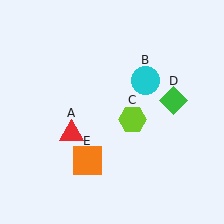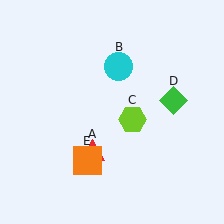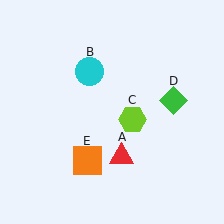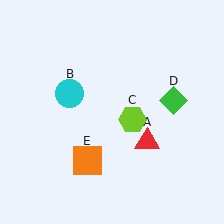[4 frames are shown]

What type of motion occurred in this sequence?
The red triangle (object A), cyan circle (object B) rotated counterclockwise around the center of the scene.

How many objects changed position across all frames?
2 objects changed position: red triangle (object A), cyan circle (object B).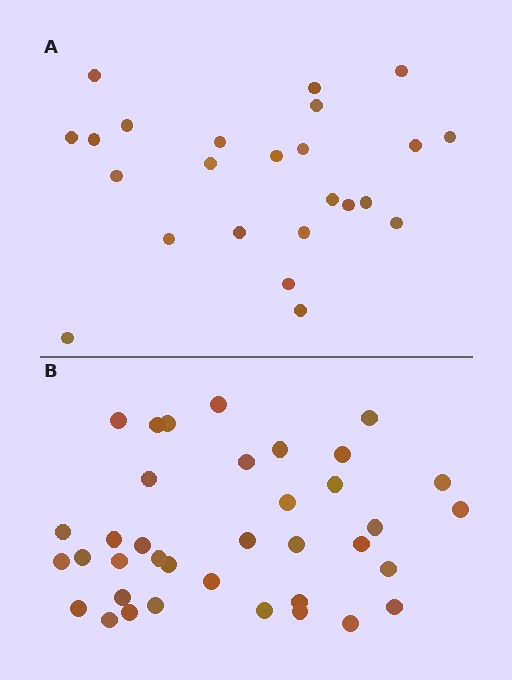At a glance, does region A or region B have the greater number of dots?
Region B (the bottom region) has more dots.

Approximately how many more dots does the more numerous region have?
Region B has approximately 15 more dots than region A.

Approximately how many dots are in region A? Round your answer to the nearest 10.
About 20 dots. (The exact count is 24, which rounds to 20.)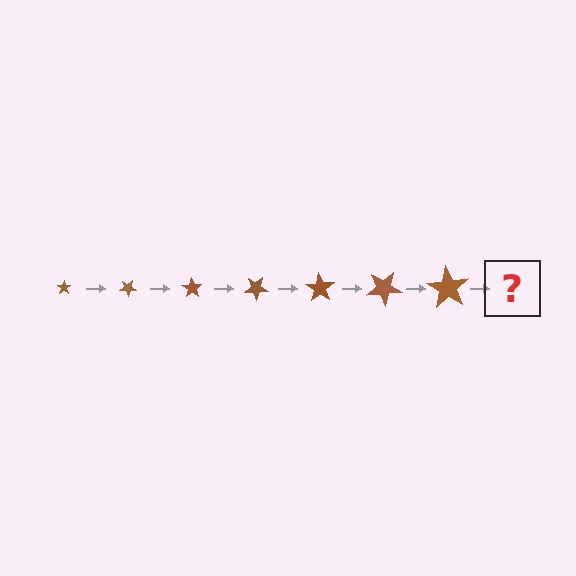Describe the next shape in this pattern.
It should be a star, larger than the previous one and rotated 245 degrees from the start.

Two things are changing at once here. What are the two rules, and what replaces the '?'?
The two rules are that the star grows larger each step and it rotates 35 degrees each step. The '?' should be a star, larger than the previous one and rotated 245 degrees from the start.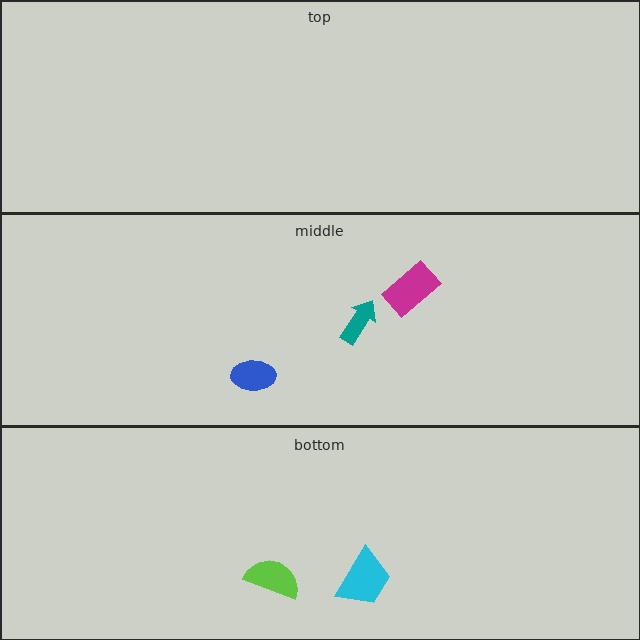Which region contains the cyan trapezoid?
The bottom region.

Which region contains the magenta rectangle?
The middle region.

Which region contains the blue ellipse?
The middle region.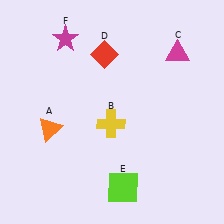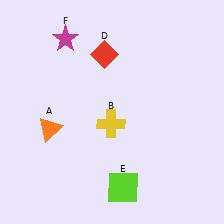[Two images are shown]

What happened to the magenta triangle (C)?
The magenta triangle (C) was removed in Image 2. It was in the top-right area of Image 1.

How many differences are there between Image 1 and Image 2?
There is 1 difference between the two images.